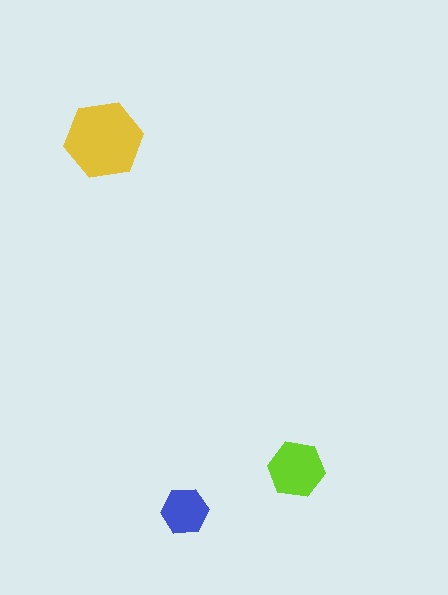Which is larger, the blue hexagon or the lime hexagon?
The lime one.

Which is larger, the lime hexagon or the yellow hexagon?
The yellow one.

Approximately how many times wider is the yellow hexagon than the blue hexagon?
About 1.5 times wider.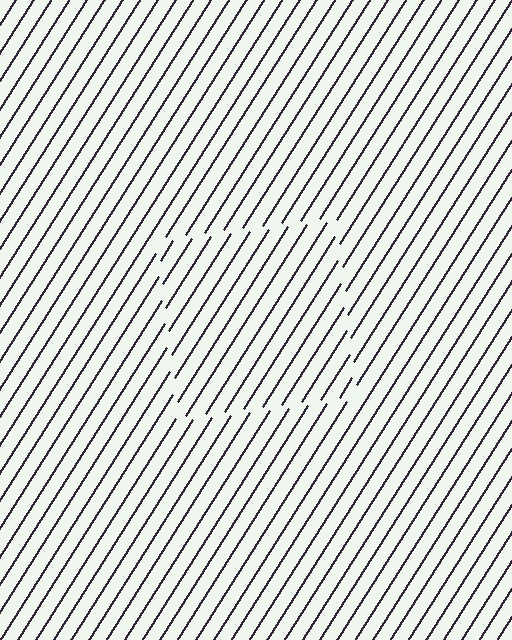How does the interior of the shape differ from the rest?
The interior of the shape contains the same grating, shifted by half a period — the contour is defined by the phase discontinuity where line-ends from the inner and outer gratings abut.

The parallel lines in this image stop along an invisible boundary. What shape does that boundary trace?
An illusory square. The interior of the shape contains the same grating, shifted by half a period — the contour is defined by the phase discontinuity where line-ends from the inner and outer gratings abut.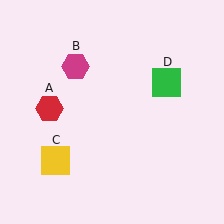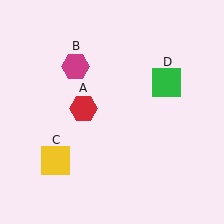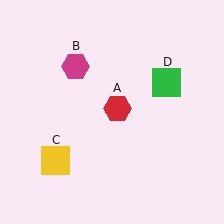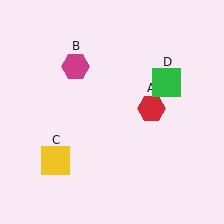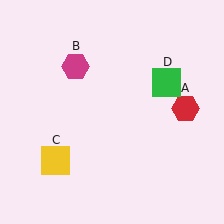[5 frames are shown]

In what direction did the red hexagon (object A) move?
The red hexagon (object A) moved right.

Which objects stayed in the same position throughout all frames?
Magenta hexagon (object B) and yellow square (object C) and green square (object D) remained stationary.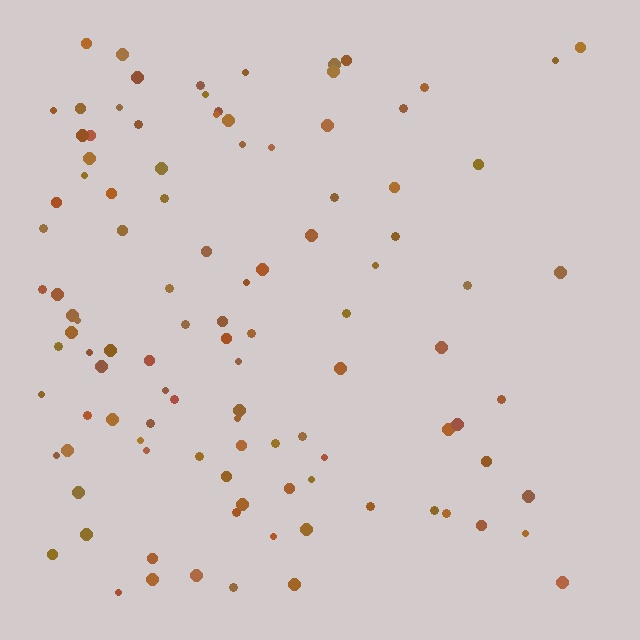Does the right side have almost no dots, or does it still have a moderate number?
Still a moderate number, just noticeably fewer than the left.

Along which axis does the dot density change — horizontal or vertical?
Horizontal.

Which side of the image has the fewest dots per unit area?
The right.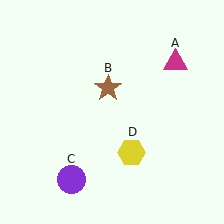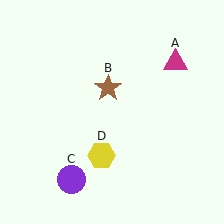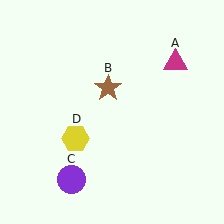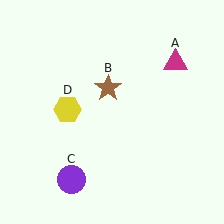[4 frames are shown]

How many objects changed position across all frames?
1 object changed position: yellow hexagon (object D).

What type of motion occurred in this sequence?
The yellow hexagon (object D) rotated clockwise around the center of the scene.